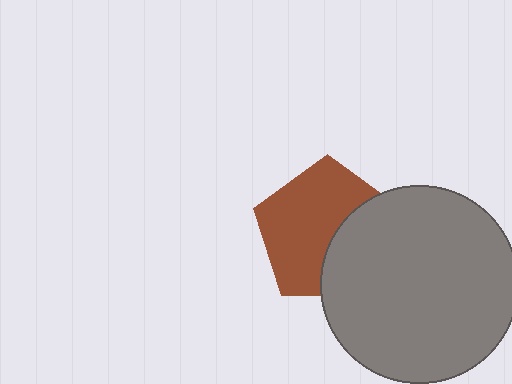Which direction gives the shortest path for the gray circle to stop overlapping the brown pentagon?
Moving right gives the shortest separation.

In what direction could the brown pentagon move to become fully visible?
The brown pentagon could move left. That would shift it out from behind the gray circle entirely.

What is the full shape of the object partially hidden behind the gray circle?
The partially hidden object is a brown pentagon.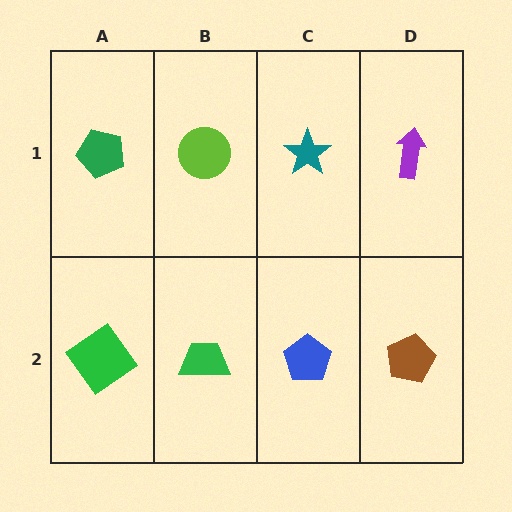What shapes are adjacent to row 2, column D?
A purple arrow (row 1, column D), a blue pentagon (row 2, column C).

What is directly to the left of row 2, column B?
A green diamond.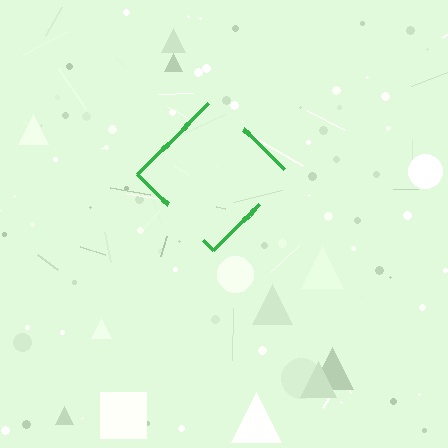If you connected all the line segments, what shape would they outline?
They would outline a diamond.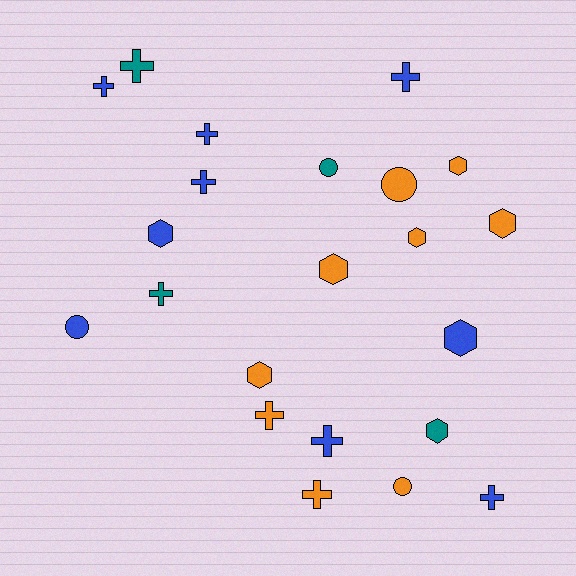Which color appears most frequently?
Blue, with 9 objects.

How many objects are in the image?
There are 22 objects.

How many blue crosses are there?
There are 6 blue crosses.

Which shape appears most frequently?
Cross, with 10 objects.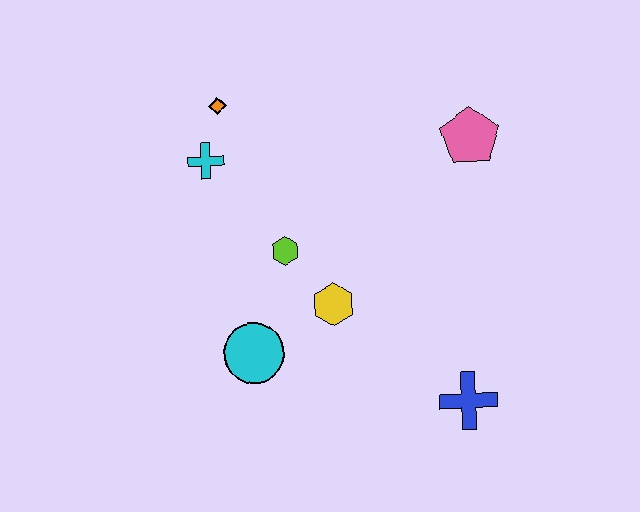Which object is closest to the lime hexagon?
The yellow hexagon is closest to the lime hexagon.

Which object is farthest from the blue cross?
The orange diamond is farthest from the blue cross.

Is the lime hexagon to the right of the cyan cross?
Yes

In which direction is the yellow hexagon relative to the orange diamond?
The yellow hexagon is below the orange diamond.